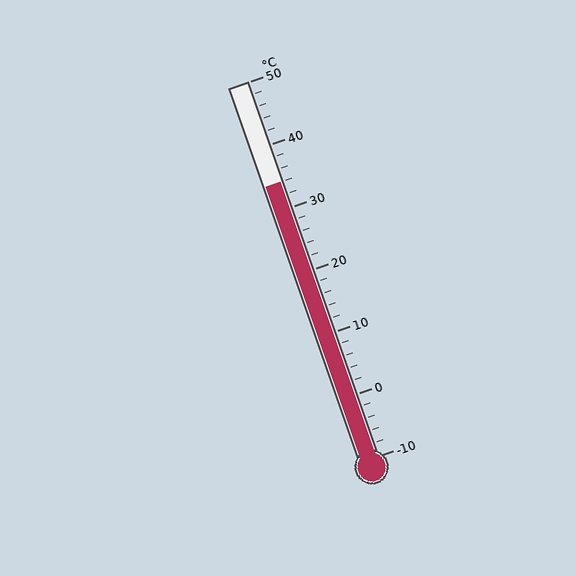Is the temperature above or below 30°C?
The temperature is above 30°C.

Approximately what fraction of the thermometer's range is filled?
The thermometer is filled to approximately 75% of its range.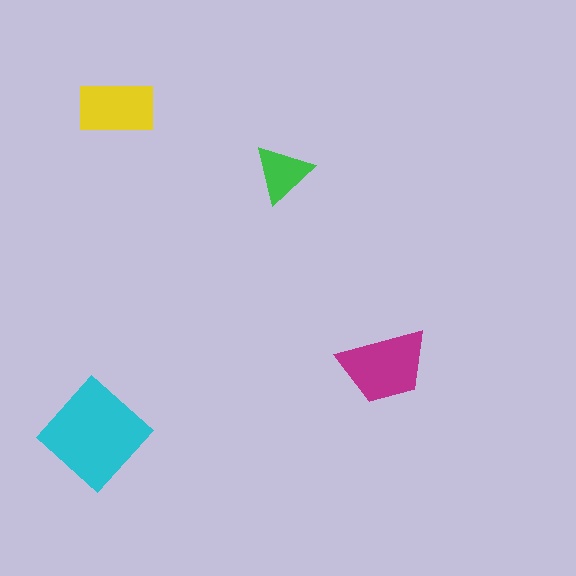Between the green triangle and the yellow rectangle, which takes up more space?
The yellow rectangle.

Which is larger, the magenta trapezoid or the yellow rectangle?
The magenta trapezoid.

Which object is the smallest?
The green triangle.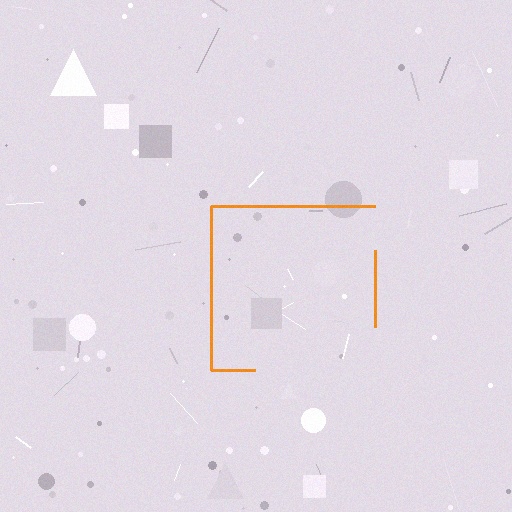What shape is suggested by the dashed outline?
The dashed outline suggests a square.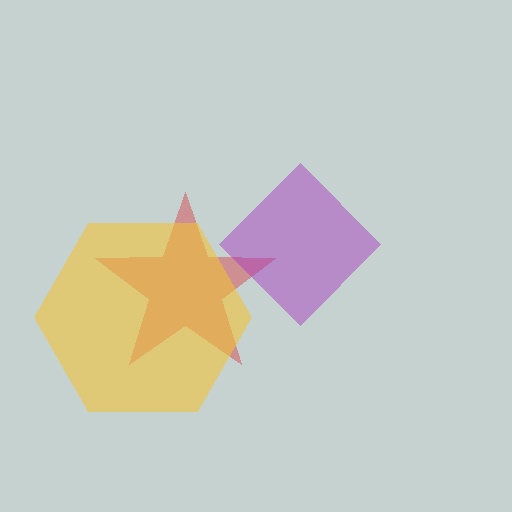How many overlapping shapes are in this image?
There are 3 overlapping shapes in the image.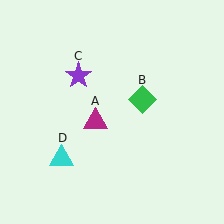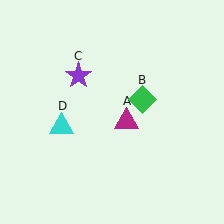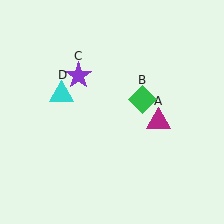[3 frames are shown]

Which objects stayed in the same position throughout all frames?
Green diamond (object B) and purple star (object C) remained stationary.